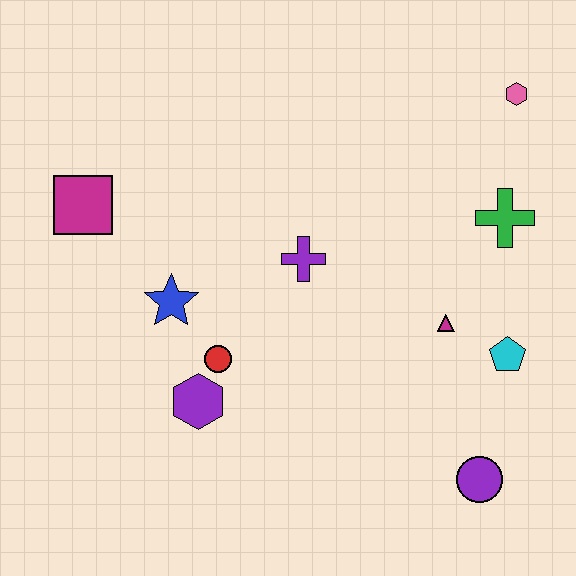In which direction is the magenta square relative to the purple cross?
The magenta square is to the left of the purple cross.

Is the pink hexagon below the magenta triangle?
No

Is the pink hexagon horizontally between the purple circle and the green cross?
No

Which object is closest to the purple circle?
The cyan pentagon is closest to the purple circle.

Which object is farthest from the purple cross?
The purple circle is farthest from the purple cross.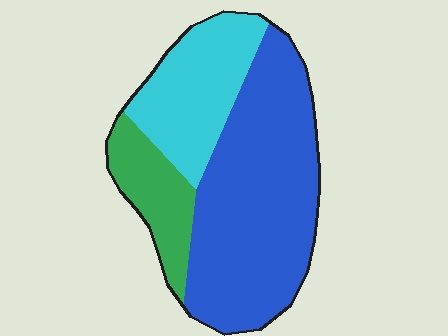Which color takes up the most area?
Blue, at roughly 60%.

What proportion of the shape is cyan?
Cyan covers about 25% of the shape.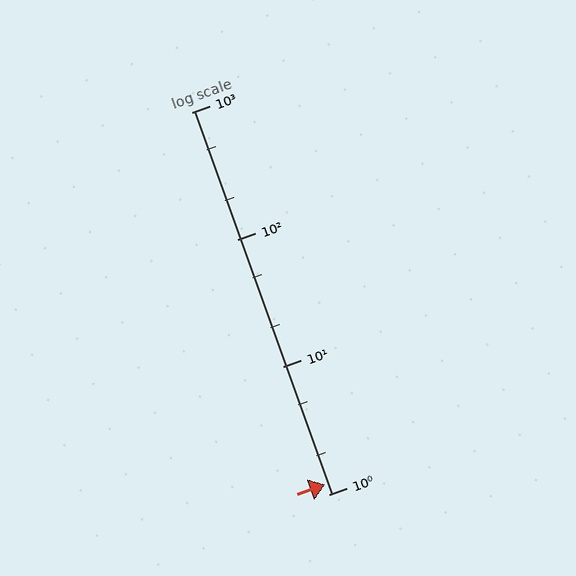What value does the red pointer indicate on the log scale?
The pointer indicates approximately 1.2.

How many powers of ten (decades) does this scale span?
The scale spans 3 decades, from 1 to 1000.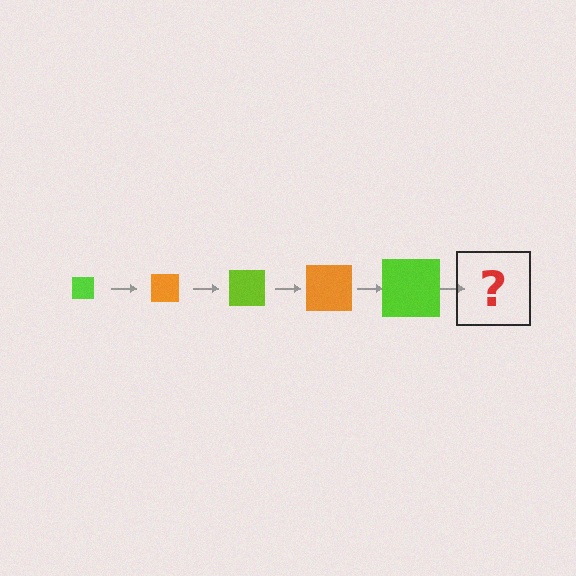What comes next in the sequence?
The next element should be an orange square, larger than the previous one.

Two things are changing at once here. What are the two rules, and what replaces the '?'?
The two rules are that the square grows larger each step and the color cycles through lime and orange. The '?' should be an orange square, larger than the previous one.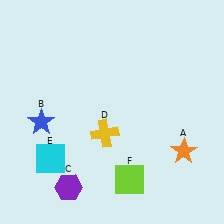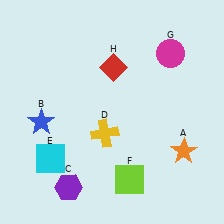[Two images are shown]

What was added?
A magenta circle (G), a red diamond (H) were added in Image 2.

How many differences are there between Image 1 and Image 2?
There are 2 differences between the two images.